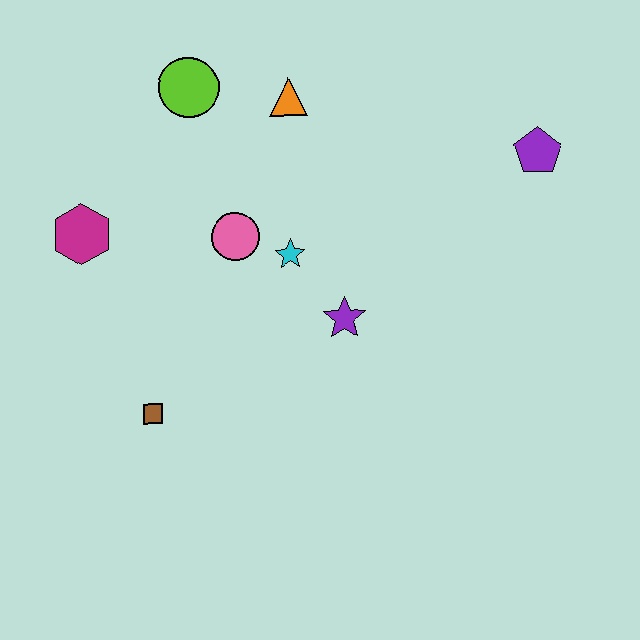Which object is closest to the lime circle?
The orange triangle is closest to the lime circle.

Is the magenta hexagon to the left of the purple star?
Yes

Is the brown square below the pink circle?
Yes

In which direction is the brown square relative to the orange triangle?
The brown square is below the orange triangle.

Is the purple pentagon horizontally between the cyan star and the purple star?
No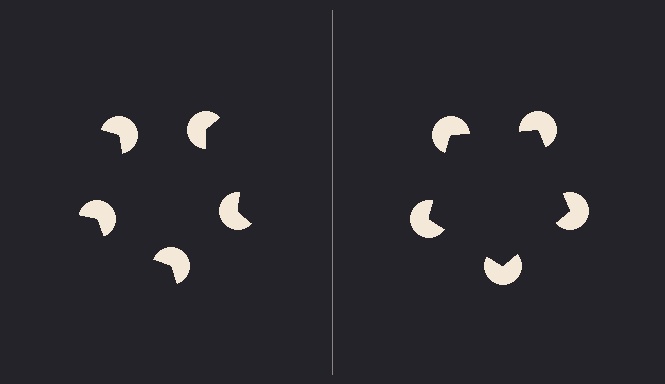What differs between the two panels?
The pac-man discs are positioned identically on both sides; only the wedge orientations differ. On the right they align to a pentagon; on the left they are misaligned.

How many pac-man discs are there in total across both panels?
10 — 5 on each side.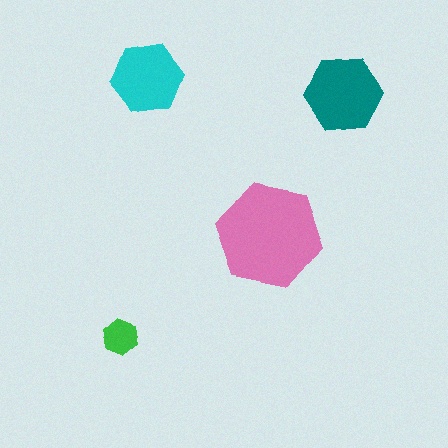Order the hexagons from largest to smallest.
the pink one, the teal one, the cyan one, the green one.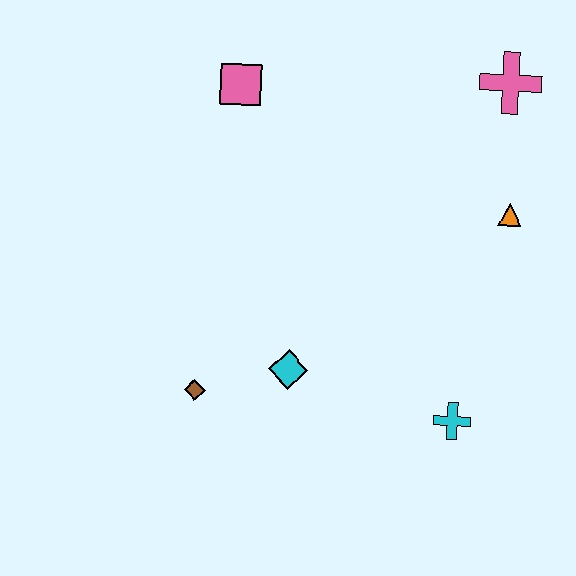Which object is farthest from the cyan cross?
The pink square is farthest from the cyan cross.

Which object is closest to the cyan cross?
The cyan diamond is closest to the cyan cross.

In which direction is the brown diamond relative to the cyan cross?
The brown diamond is to the left of the cyan cross.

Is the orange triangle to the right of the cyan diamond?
Yes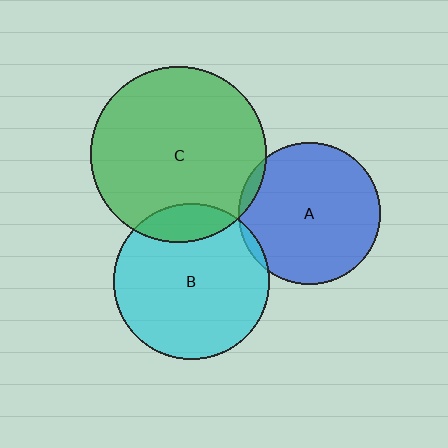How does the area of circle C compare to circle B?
Approximately 1.3 times.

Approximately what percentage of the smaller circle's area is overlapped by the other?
Approximately 5%.